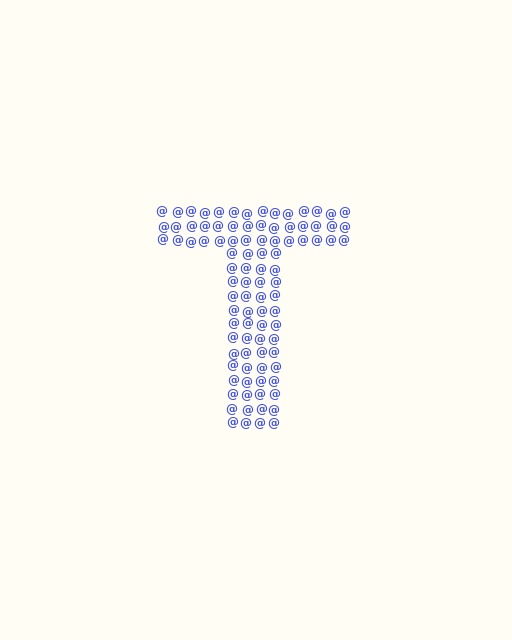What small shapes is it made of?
It is made of small at signs.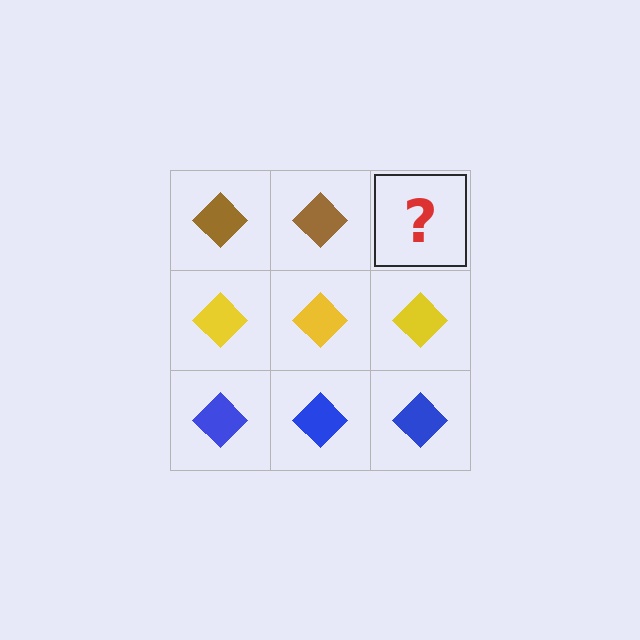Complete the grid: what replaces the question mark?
The question mark should be replaced with a brown diamond.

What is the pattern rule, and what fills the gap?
The rule is that each row has a consistent color. The gap should be filled with a brown diamond.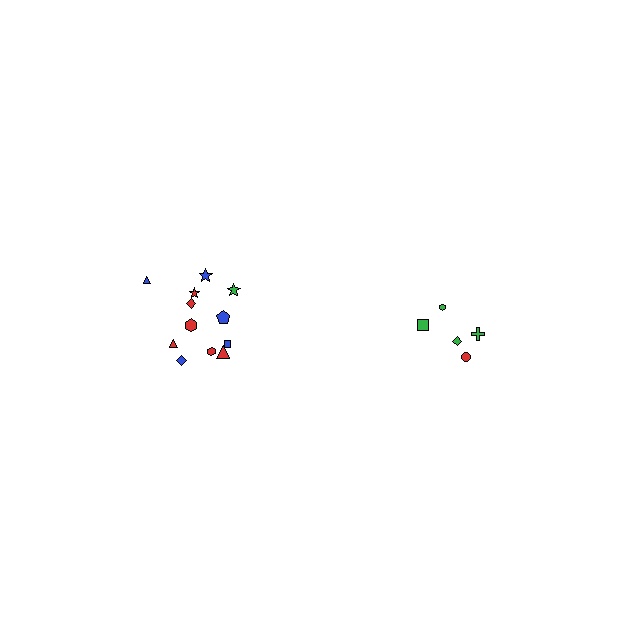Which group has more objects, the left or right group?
The left group.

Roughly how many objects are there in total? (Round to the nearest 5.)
Roughly 15 objects in total.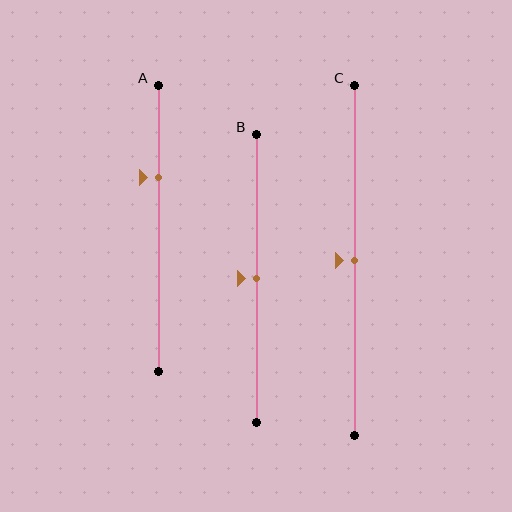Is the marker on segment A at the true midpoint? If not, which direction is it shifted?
No, the marker on segment A is shifted upward by about 18% of the segment length.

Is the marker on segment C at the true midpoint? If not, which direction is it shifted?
Yes, the marker on segment C is at the true midpoint.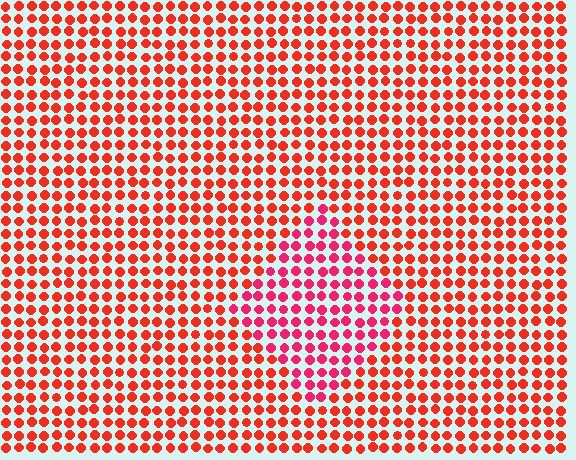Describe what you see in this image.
The image is filled with small red elements in a uniform arrangement. A diamond-shaped region is visible where the elements are tinted to a slightly different hue, forming a subtle color boundary.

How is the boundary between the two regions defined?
The boundary is defined purely by a slight shift in hue (about 27 degrees). Spacing, size, and orientation are identical on both sides.